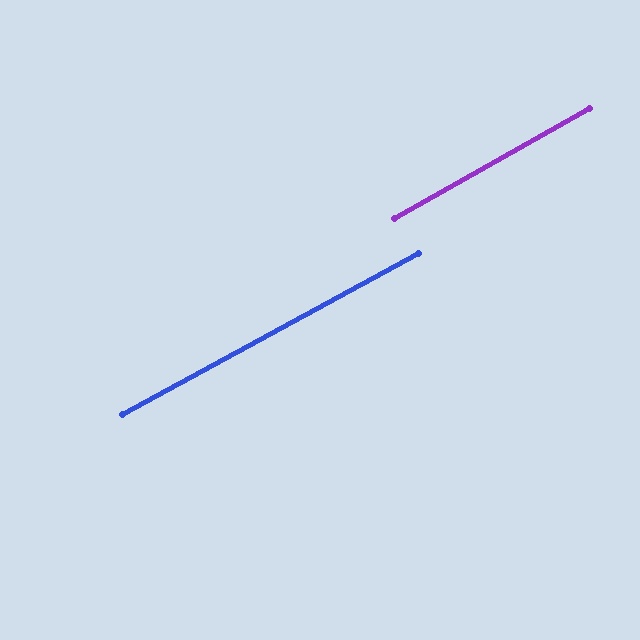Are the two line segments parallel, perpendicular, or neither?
Parallel — their directions differ by only 1.0°.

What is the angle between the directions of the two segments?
Approximately 1 degree.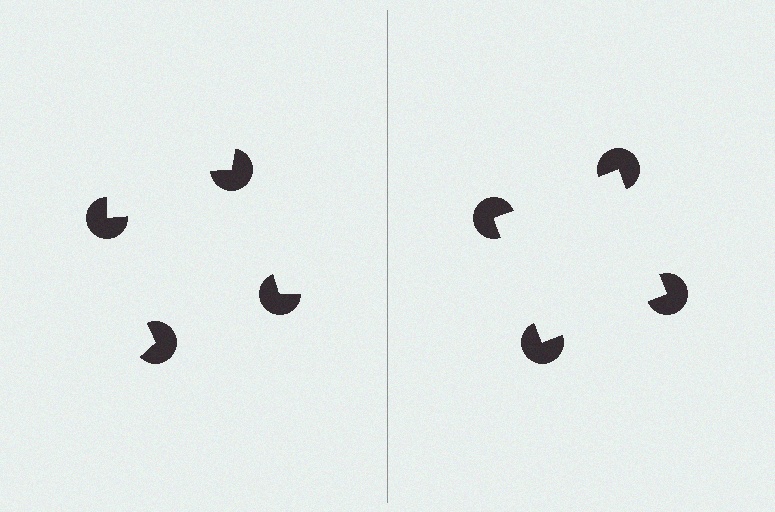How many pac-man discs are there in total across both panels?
8 — 4 on each side.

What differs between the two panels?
The pac-man discs are positioned identically on both sides; only the wedge orientations differ. On the right they align to a square; on the left they are misaligned.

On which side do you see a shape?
An illusory square appears on the right side. On the left side the wedge cuts are rotated, so no coherent shape forms.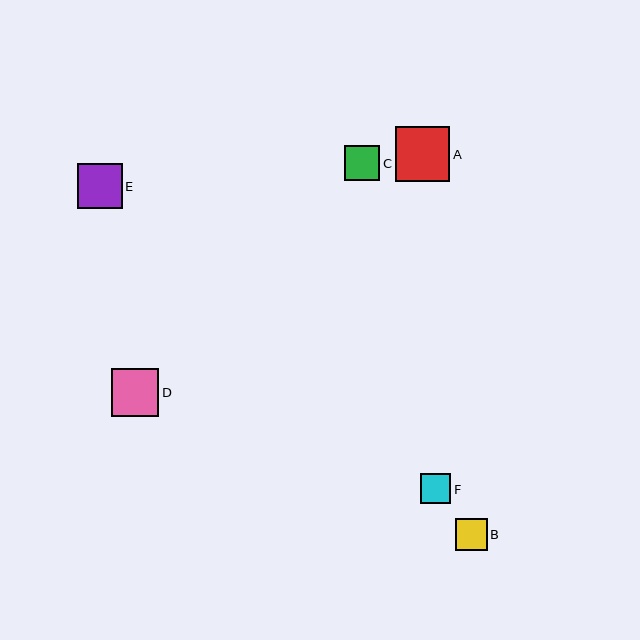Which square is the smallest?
Square F is the smallest with a size of approximately 30 pixels.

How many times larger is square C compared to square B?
Square C is approximately 1.1 times the size of square B.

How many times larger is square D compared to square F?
Square D is approximately 1.6 times the size of square F.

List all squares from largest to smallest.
From largest to smallest: A, D, E, C, B, F.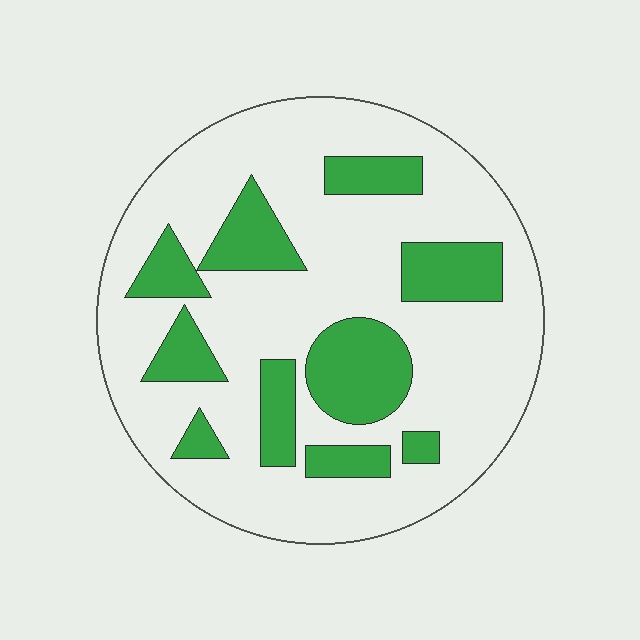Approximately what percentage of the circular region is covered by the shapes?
Approximately 25%.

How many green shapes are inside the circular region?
10.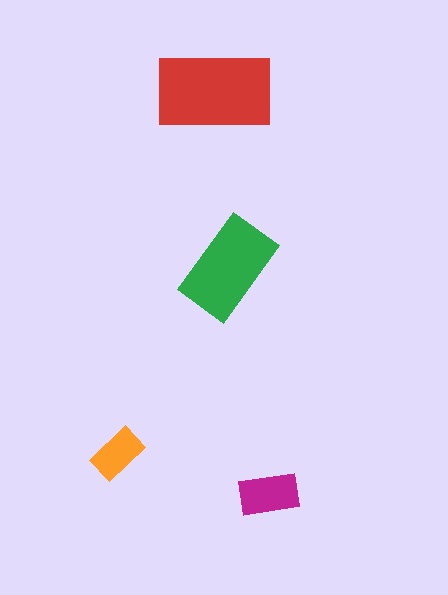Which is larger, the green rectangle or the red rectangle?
The red one.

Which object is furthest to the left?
The orange rectangle is leftmost.